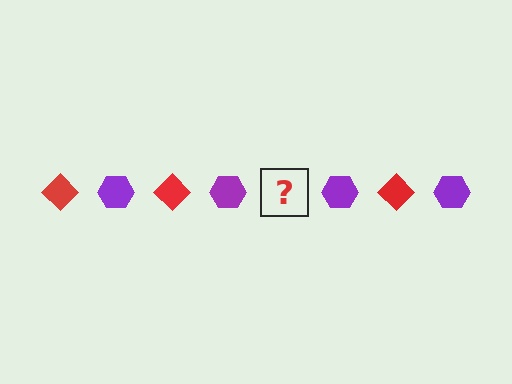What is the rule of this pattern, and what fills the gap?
The rule is that the pattern alternates between red diamond and purple hexagon. The gap should be filled with a red diamond.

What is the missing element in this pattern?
The missing element is a red diamond.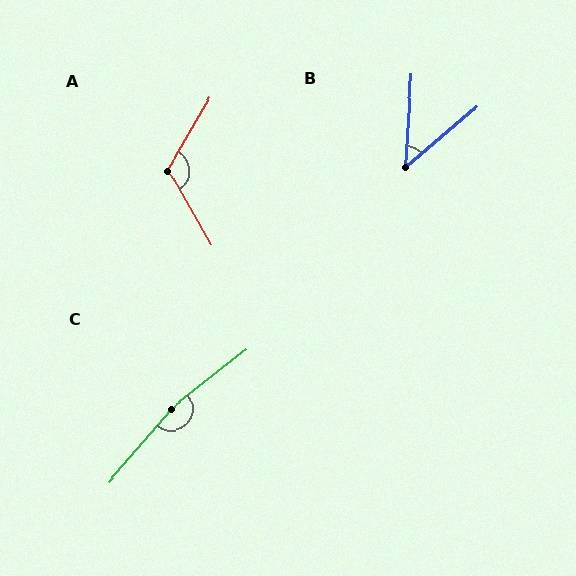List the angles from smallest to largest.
B (46°), A (120°), C (169°).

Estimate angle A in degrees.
Approximately 120 degrees.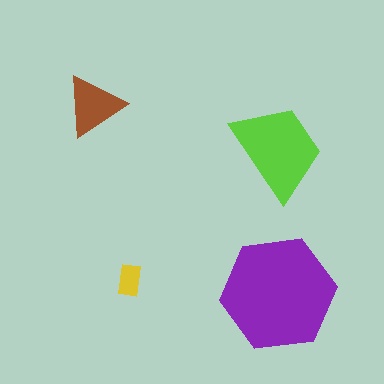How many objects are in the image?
There are 4 objects in the image.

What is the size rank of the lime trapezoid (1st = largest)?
2nd.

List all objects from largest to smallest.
The purple hexagon, the lime trapezoid, the brown triangle, the yellow rectangle.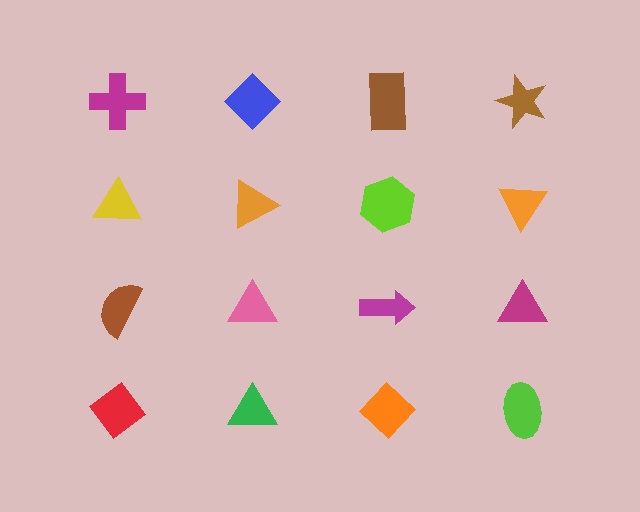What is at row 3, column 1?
A brown semicircle.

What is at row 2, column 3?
A lime hexagon.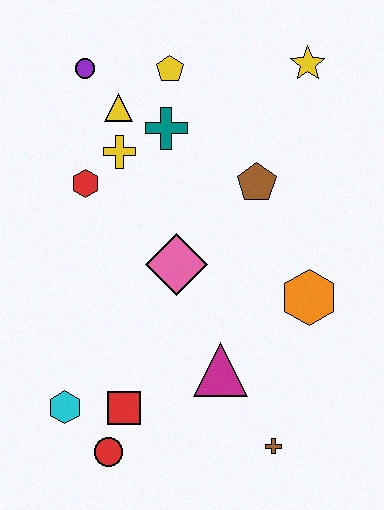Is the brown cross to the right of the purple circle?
Yes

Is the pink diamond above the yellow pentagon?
No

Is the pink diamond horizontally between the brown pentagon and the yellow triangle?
Yes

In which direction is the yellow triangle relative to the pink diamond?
The yellow triangle is above the pink diamond.